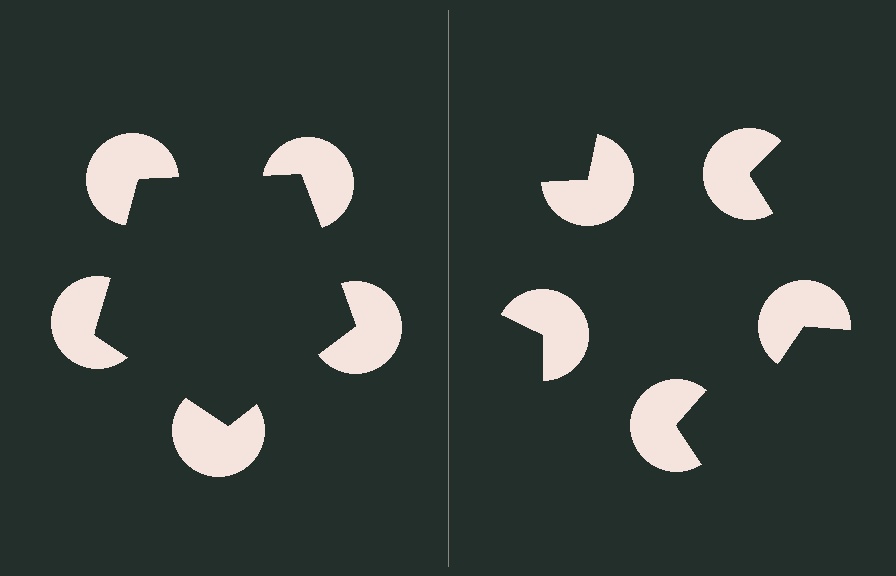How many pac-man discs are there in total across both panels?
10 — 5 on each side.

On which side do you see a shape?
An illusory pentagon appears on the left side. On the right side the wedge cuts are rotated, so no coherent shape forms.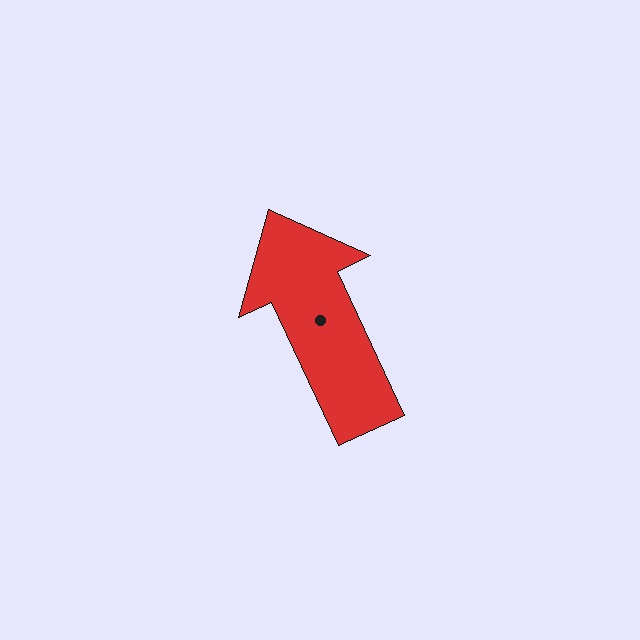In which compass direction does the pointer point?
Northwest.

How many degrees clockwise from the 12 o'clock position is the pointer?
Approximately 335 degrees.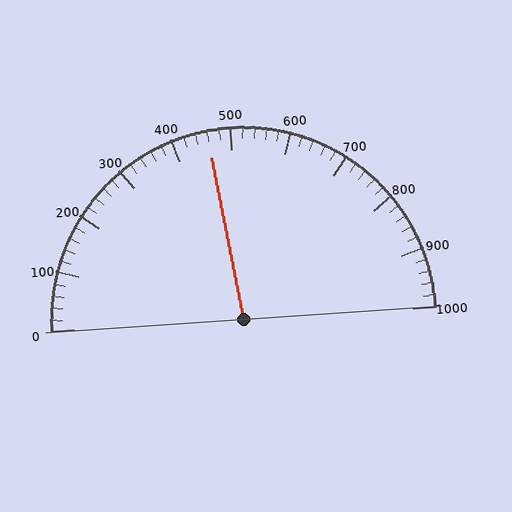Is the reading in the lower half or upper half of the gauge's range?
The reading is in the lower half of the range (0 to 1000).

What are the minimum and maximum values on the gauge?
The gauge ranges from 0 to 1000.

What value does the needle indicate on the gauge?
The needle indicates approximately 460.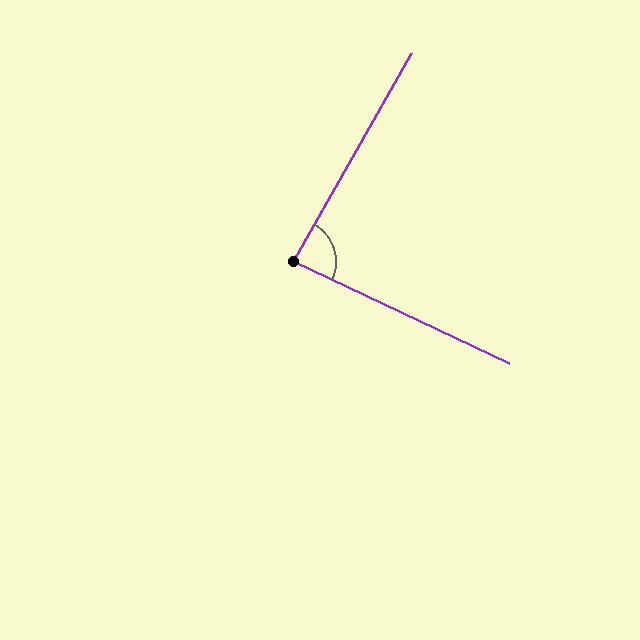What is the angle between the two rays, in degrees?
Approximately 86 degrees.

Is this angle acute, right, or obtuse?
It is approximately a right angle.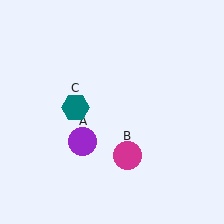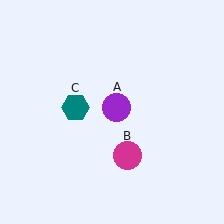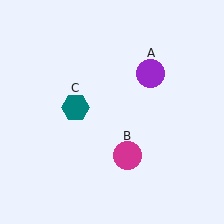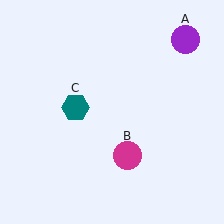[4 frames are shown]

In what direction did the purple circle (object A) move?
The purple circle (object A) moved up and to the right.